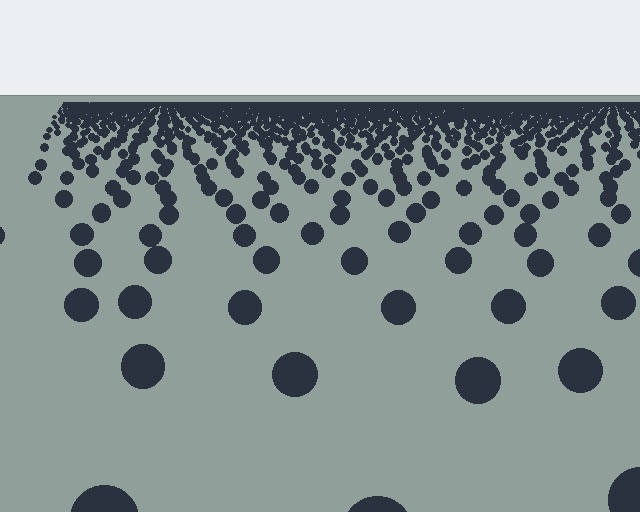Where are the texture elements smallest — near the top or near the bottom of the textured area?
Near the top.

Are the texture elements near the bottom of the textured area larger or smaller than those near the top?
Larger. Near the bottom, elements are closer to the viewer and appear at a bigger on-screen size.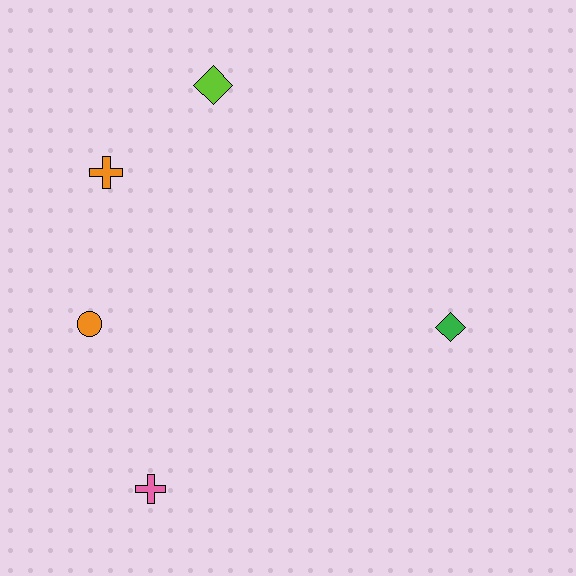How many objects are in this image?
There are 5 objects.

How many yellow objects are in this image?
There are no yellow objects.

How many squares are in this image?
There are no squares.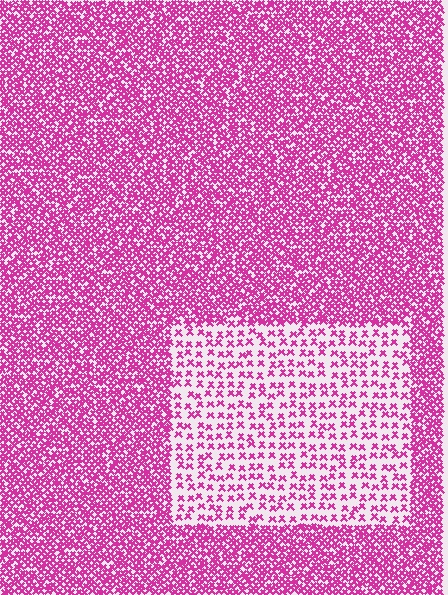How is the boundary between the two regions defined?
The boundary is defined by a change in element density (approximately 2.6x ratio). All elements are the same color, size, and shape.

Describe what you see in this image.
The image contains small magenta elements arranged at two different densities. A rectangle-shaped region is visible where the elements are less densely packed than the surrounding area.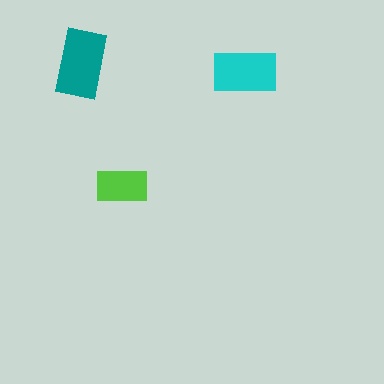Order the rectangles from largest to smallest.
the teal one, the cyan one, the lime one.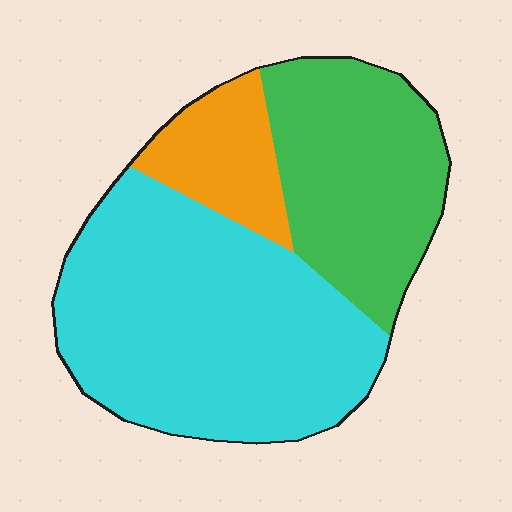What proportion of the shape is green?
Green covers 32% of the shape.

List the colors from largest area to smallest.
From largest to smallest: cyan, green, orange.